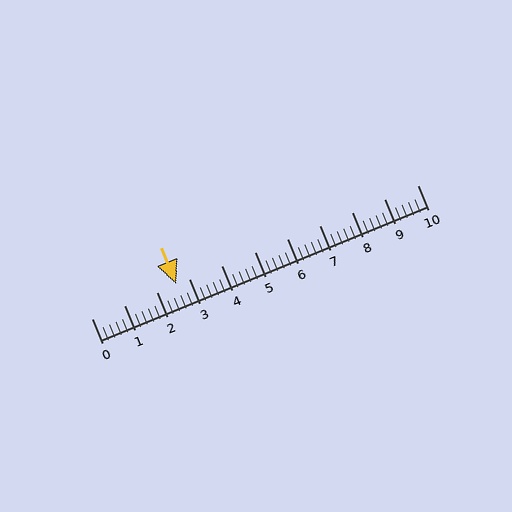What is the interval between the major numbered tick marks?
The major tick marks are spaced 1 units apart.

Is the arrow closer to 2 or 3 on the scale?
The arrow is closer to 3.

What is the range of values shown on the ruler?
The ruler shows values from 0 to 10.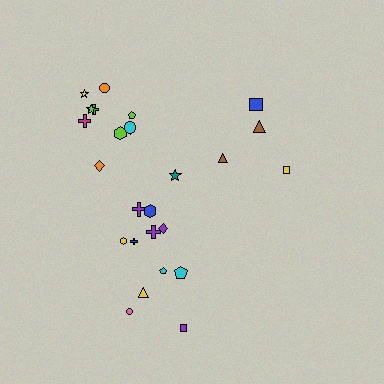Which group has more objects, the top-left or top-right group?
The top-left group.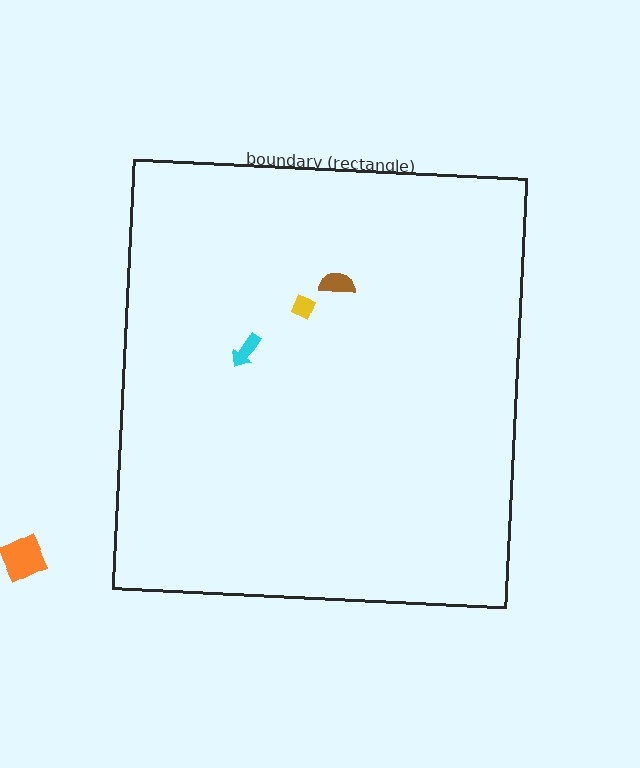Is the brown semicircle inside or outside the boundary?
Inside.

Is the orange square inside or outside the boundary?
Outside.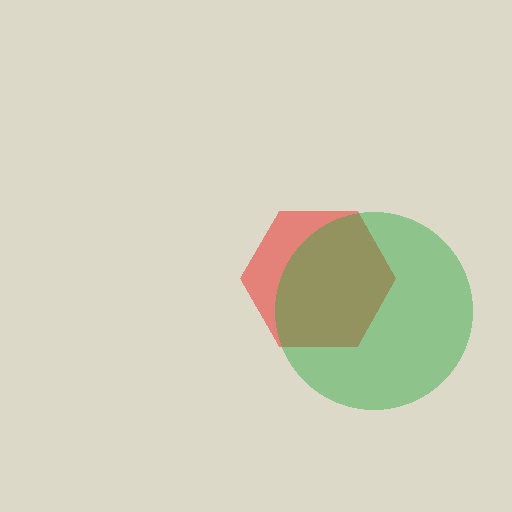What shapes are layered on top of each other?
The layered shapes are: a red hexagon, a green circle.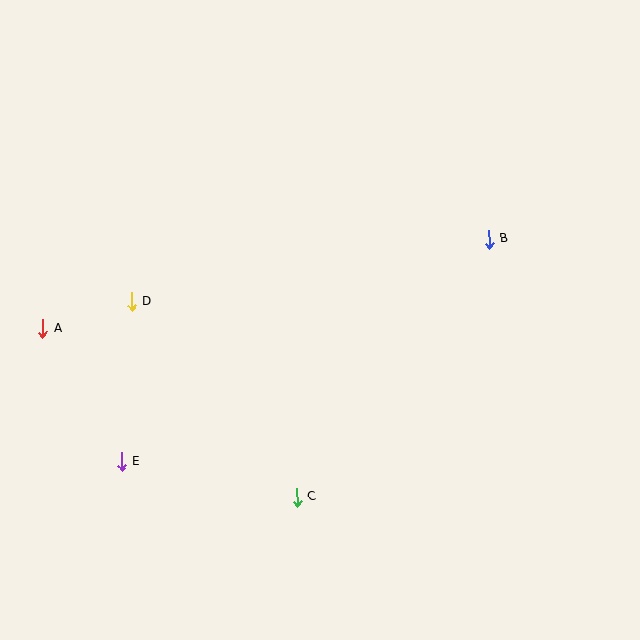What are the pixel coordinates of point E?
Point E is at (121, 462).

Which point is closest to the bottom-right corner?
Point C is closest to the bottom-right corner.